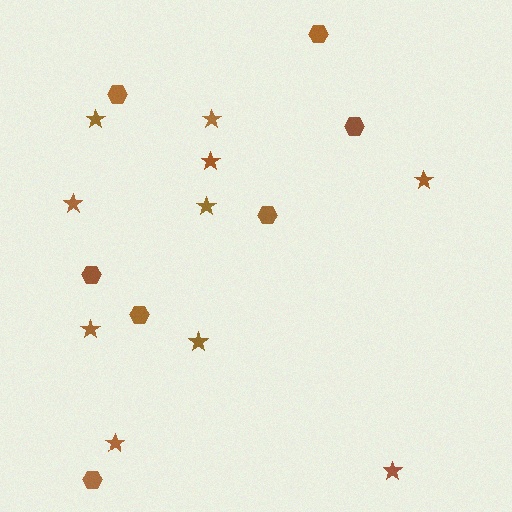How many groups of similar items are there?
There are 2 groups: one group of hexagons (7) and one group of stars (10).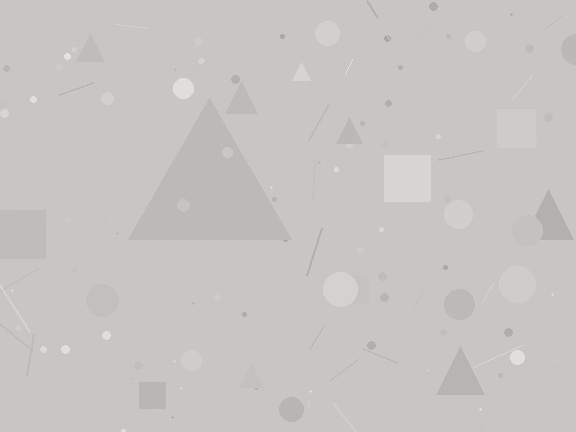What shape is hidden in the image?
A triangle is hidden in the image.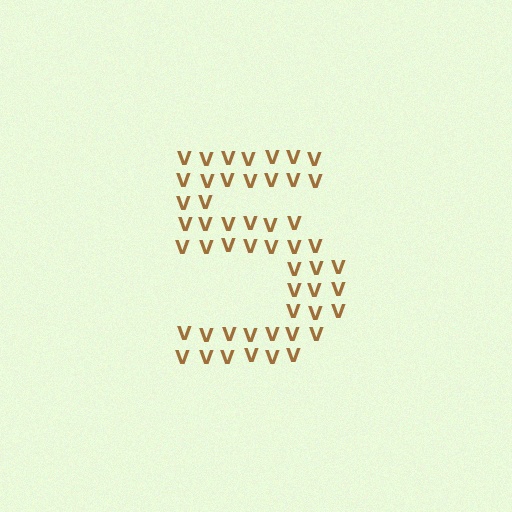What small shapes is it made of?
It is made of small letter V's.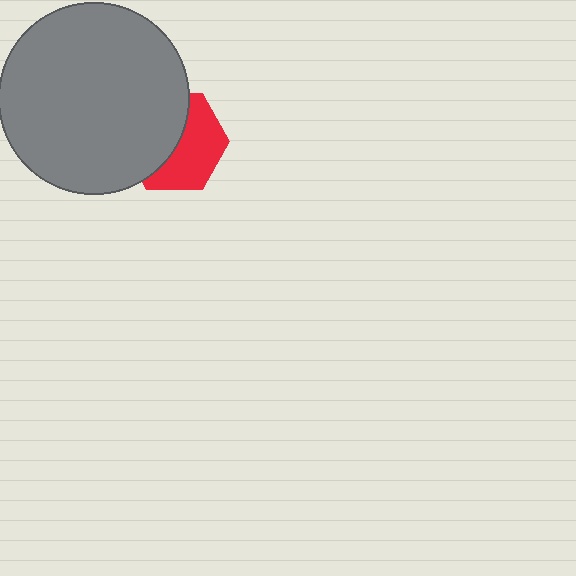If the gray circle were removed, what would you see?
You would see the complete red hexagon.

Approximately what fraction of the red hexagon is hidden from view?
Roughly 50% of the red hexagon is hidden behind the gray circle.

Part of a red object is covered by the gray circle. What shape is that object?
It is a hexagon.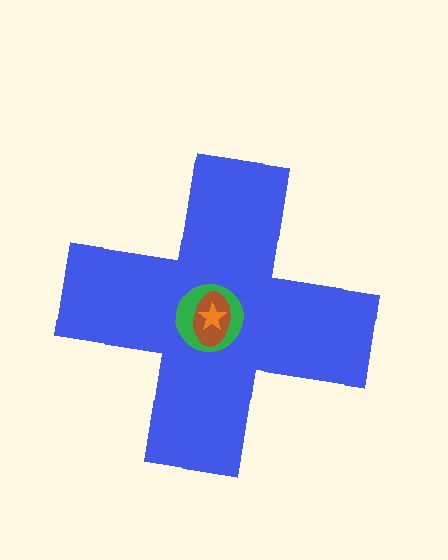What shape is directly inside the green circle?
The brown ellipse.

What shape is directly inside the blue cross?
The green circle.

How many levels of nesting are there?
4.